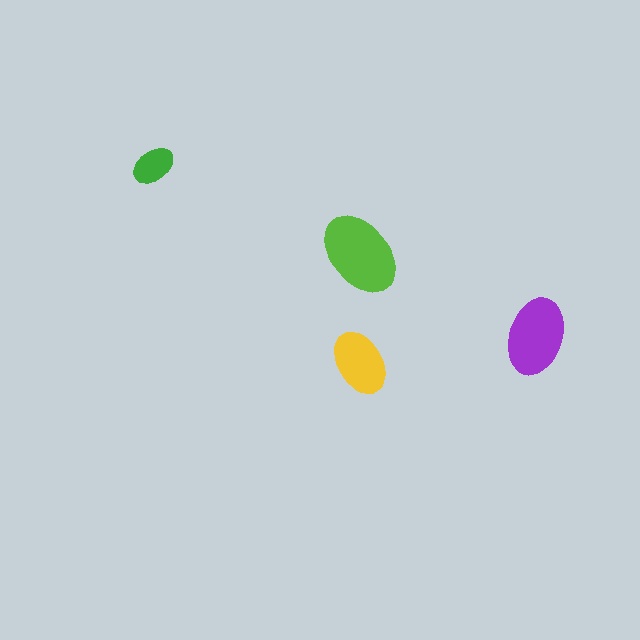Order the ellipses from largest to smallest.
the lime one, the purple one, the yellow one, the green one.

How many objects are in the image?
There are 4 objects in the image.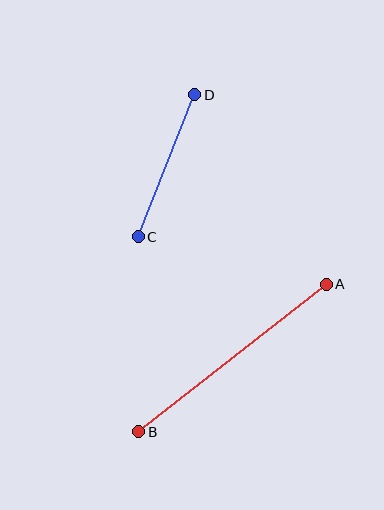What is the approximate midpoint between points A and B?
The midpoint is at approximately (232, 358) pixels.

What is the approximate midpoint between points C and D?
The midpoint is at approximately (166, 166) pixels.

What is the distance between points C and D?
The distance is approximately 153 pixels.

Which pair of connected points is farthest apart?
Points A and B are farthest apart.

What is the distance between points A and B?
The distance is approximately 239 pixels.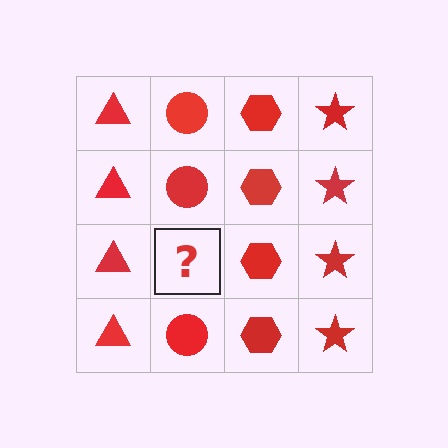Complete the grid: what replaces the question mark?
The question mark should be replaced with a red circle.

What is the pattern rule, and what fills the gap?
The rule is that each column has a consistent shape. The gap should be filled with a red circle.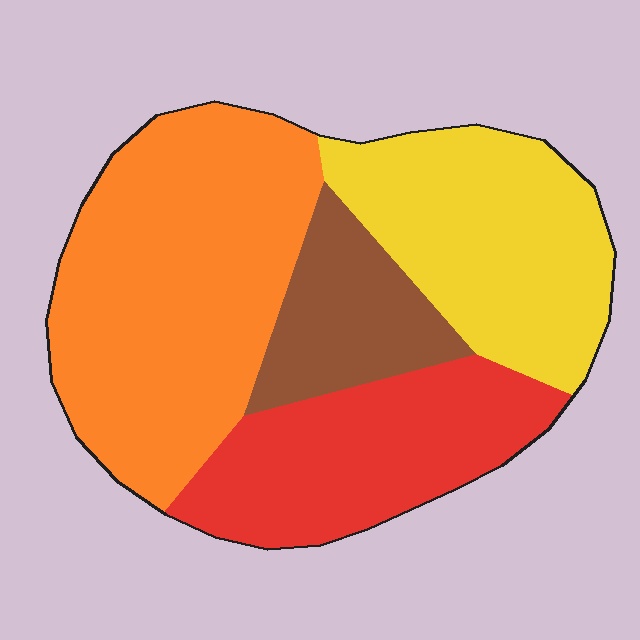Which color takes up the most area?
Orange, at roughly 40%.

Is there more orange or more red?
Orange.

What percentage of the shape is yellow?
Yellow takes up about one quarter (1/4) of the shape.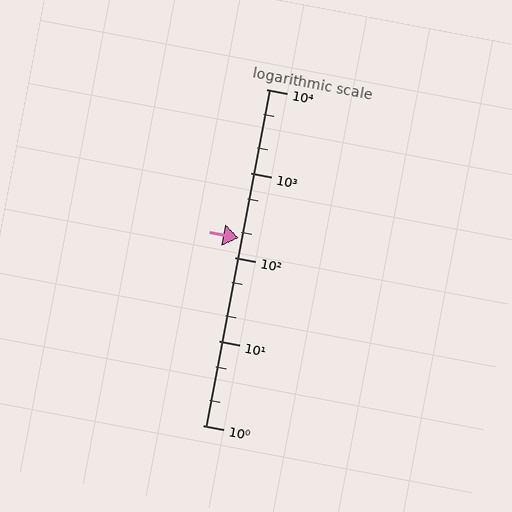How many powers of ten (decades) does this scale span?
The scale spans 4 decades, from 1 to 10000.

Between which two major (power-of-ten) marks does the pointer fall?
The pointer is between 100 and 1000.